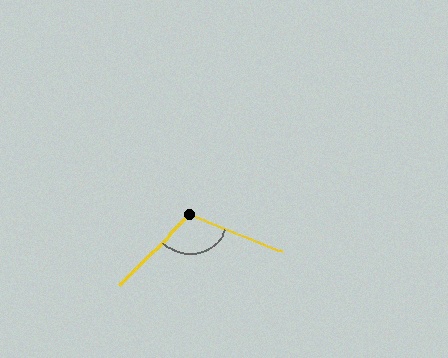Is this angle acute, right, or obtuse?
It is obtuse.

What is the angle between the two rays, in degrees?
Approximately 113 degrees.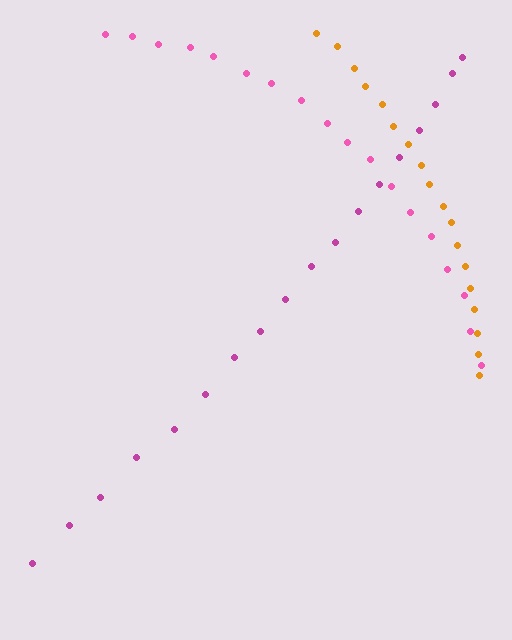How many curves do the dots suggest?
There are 3 distinct paths.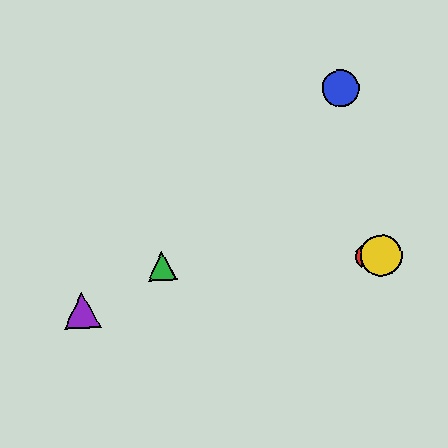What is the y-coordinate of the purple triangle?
The purple triangle is at y≈310.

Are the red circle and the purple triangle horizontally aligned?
No, the red circle is at y≈256 and the purple triangle is at y≈310.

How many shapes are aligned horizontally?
3 shapes (the red circle, the green triangle, the yellow circle) are aligned horizontally.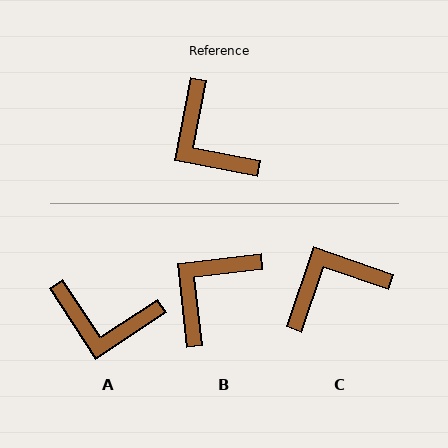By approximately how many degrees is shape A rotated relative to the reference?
Approximately 44 degrees counter-clockwise.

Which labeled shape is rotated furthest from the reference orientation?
C, about 98 degrees away.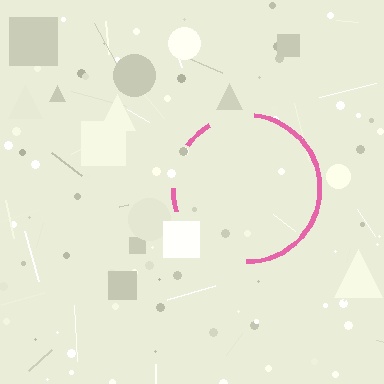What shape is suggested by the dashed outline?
The dashed outline suggests a circle.